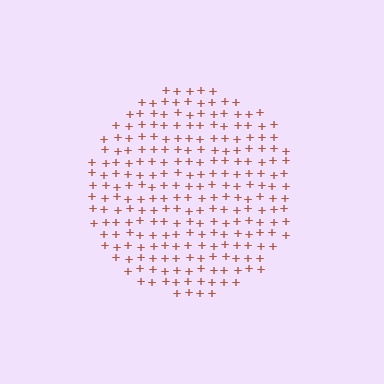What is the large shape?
The large shape is a circle.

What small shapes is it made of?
It is made of small plus signs.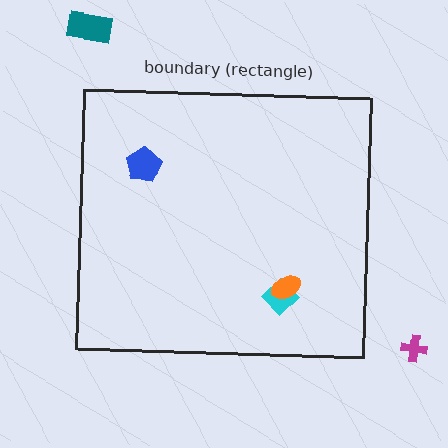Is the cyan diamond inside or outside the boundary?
Inside.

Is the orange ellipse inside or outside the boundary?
Inside.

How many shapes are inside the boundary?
3 inside, 2 outside.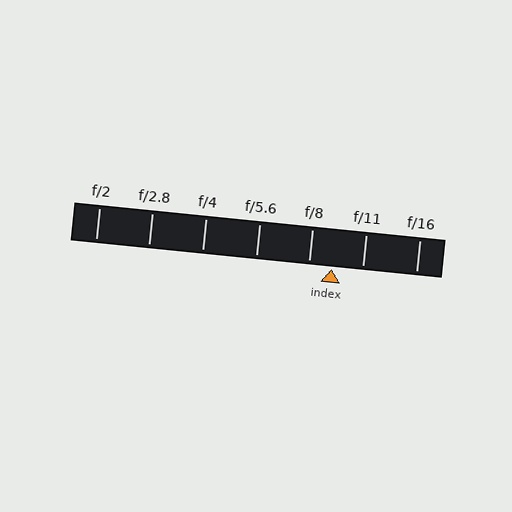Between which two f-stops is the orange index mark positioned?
The index mark is between f/8 and f/11.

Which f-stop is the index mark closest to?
The index mark is closest to f/8.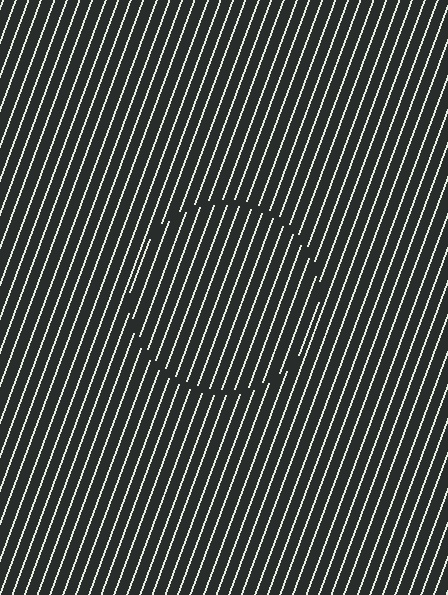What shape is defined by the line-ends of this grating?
An illusory circle. The interior of the shape contains the same grating, shifted by half a period — the contour is defined by the phase discontinuity where line-ends from the inner and outer gratings abut.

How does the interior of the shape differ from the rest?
The interior of the shape contains the same grating, shifted by half a period — the contour is defined by the phase discontinuity where line-ends from the inner and outer gratings abut.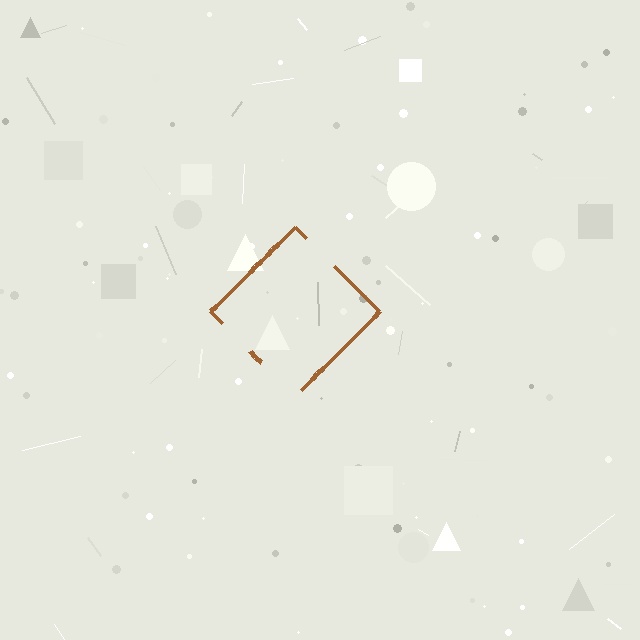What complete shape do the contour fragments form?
The contour fragments form a diamond.